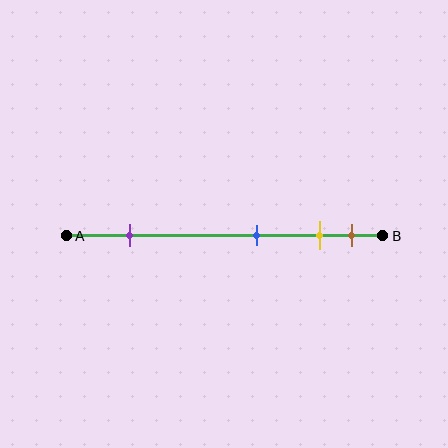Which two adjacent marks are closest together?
The yellow and brown marks are the closest adjacent pair.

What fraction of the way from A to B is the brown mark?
The brown mark is approximately 90% (0.9) of the way from A to B.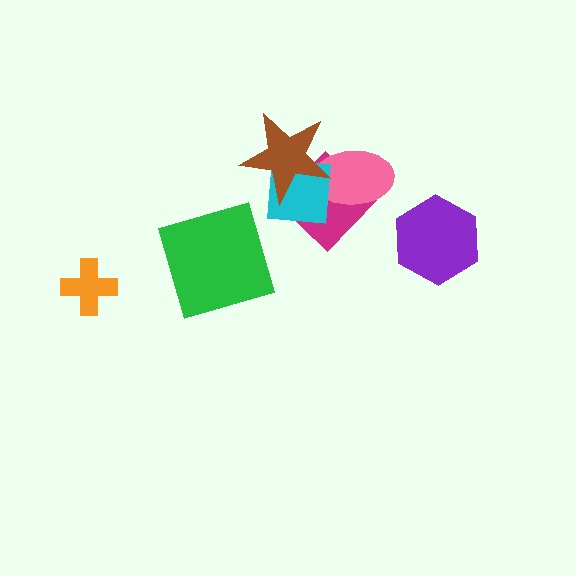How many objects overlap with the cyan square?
3 objects overlap with the cyan square.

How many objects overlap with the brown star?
3 objects overlap with the brown star.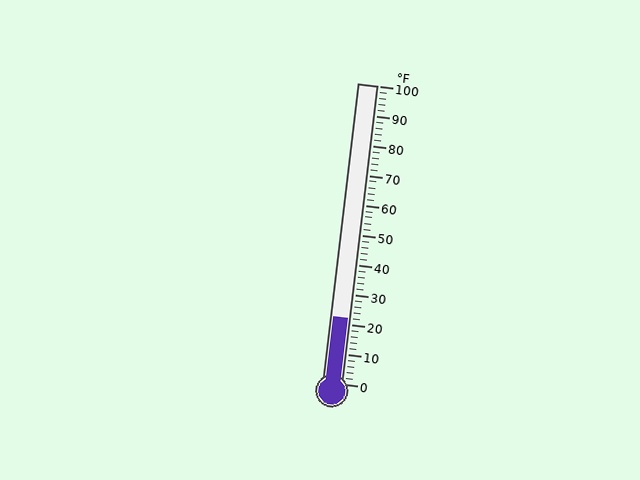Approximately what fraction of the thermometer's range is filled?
The thermometer is filled to approximately 20% of its range.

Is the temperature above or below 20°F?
The temperature is above 20°F.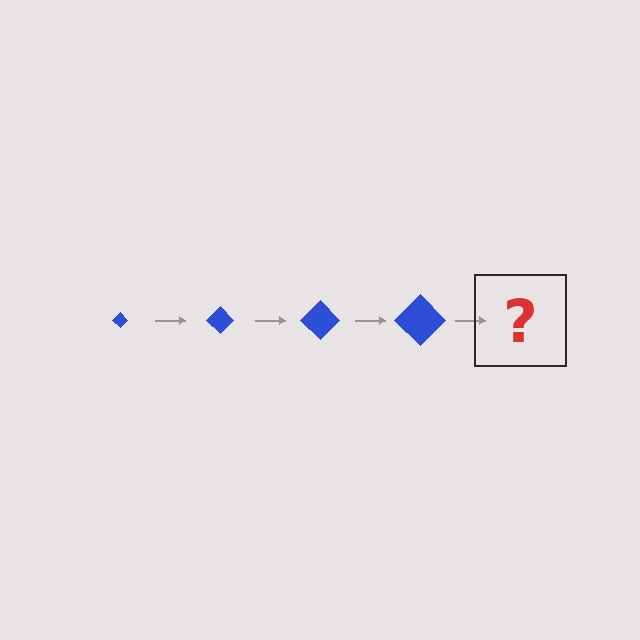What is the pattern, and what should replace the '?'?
The pattern is that the diamond gets progressively larger each step. The '?' should be a blue diamond, larger than the previous one.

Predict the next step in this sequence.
The next step is a blue diamond, larger than the previous one.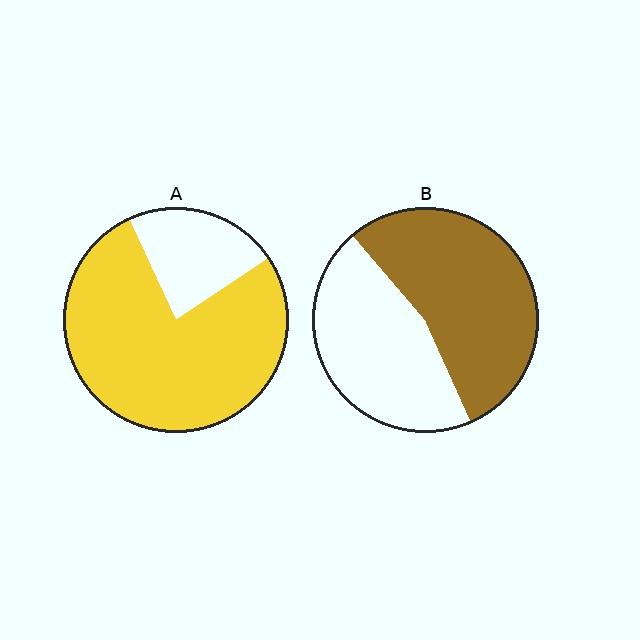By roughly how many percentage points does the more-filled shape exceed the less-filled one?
By roughly 25 percentage points (A over B).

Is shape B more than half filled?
Yes.